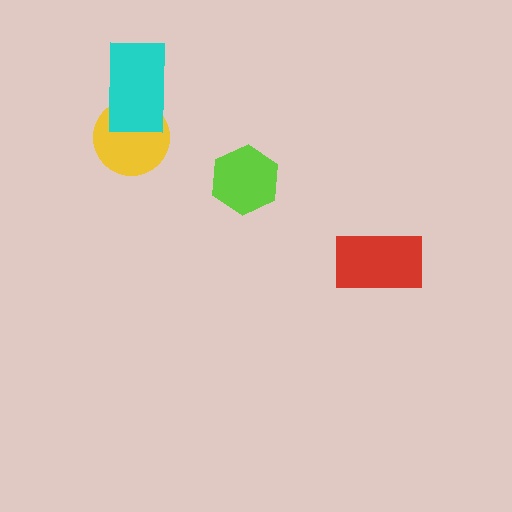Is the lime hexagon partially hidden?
No, no other shape covers it.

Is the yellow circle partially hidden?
Yes, it is partially covered by another shape.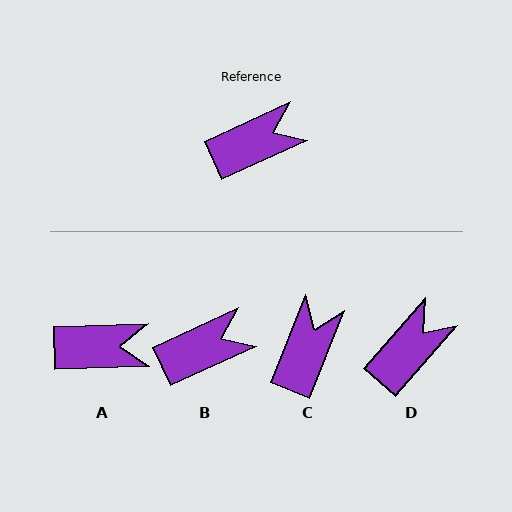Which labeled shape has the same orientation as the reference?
B.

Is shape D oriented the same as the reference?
No, it is off by about 24 degrees.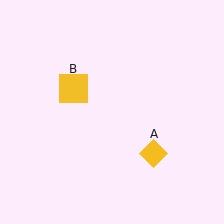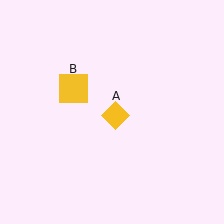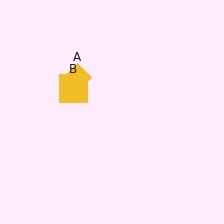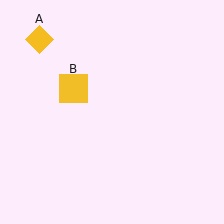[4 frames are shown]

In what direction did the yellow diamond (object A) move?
The yellow diamond (object A) moved up and to the left.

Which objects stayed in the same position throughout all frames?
Yellow square (object B) remained stationary.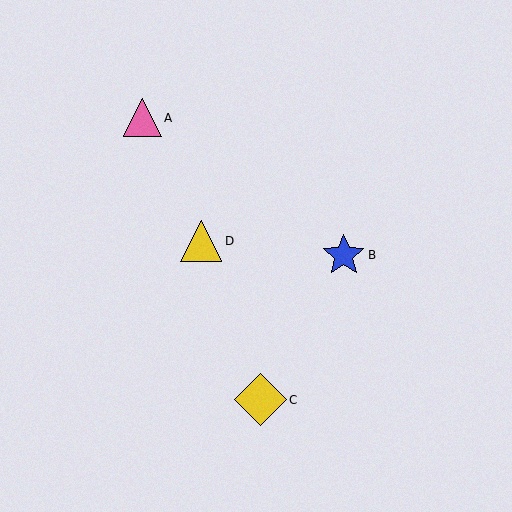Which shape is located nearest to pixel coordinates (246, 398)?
The yellow diamond (labeled C) at (260, 400) is nearest to that location.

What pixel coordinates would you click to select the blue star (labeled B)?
Click at (344, 255) to select the blue star B.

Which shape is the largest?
The yellow diamond (labeled C) is the largest.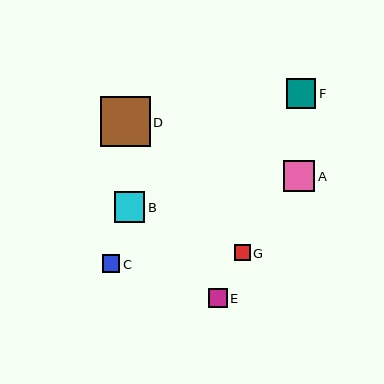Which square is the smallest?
Square G is the smallest with a size of approximately 16 pixels.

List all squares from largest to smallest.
From largest to smallest: D, A, B, F, E, C, G.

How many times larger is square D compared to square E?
Square D is approximately 2.7 times the size of square E.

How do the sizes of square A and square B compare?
Square A and square B are approximately the same size.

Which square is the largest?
Square D is the largest with a size of approximately 50 pixels.